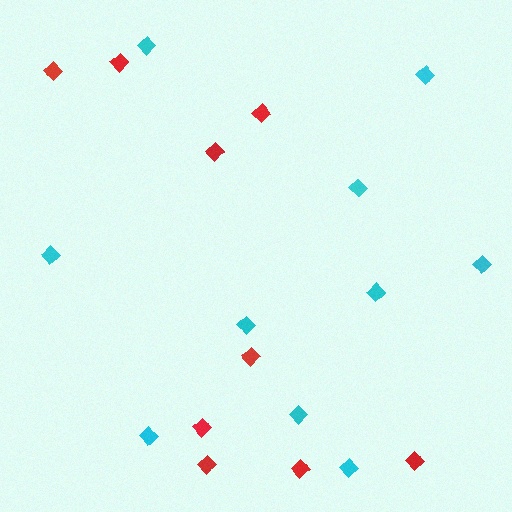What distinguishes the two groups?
There are 2 groups: one group of red diamonds (9) and one group of cyan diamonds (10).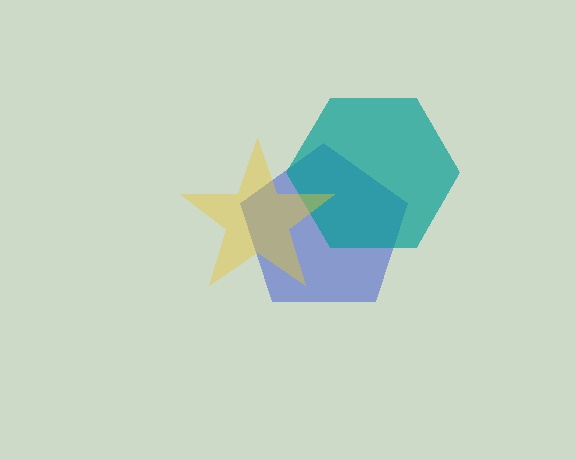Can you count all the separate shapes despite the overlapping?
Yes, there are 3 separate shapes.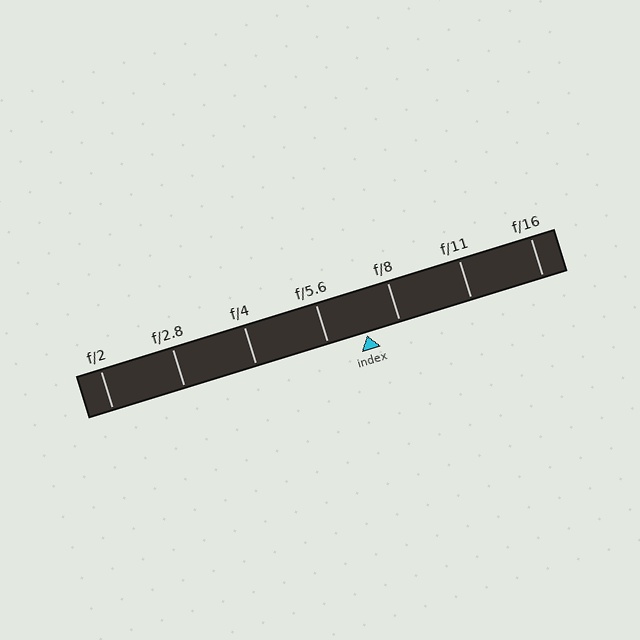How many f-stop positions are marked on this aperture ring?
There are 7 f-stop positions marked.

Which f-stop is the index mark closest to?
The index mark is closest to f/8.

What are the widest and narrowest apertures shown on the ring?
The widest aperture shown is f/2 and the narrowest is f/16.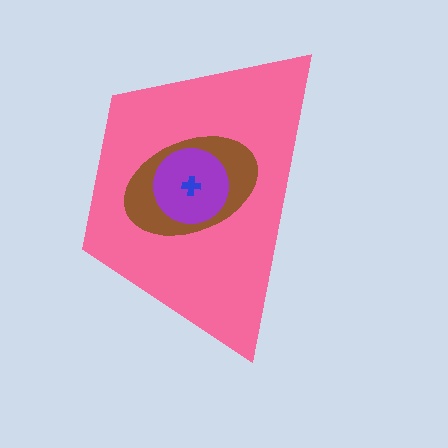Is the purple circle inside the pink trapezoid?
Yes.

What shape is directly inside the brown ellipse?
The purple circle.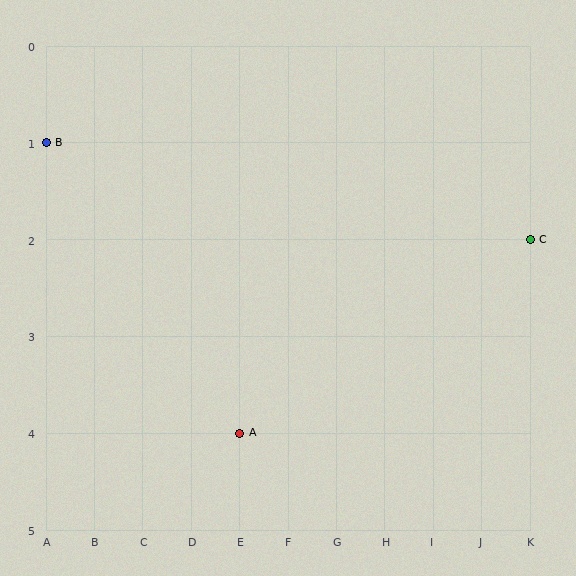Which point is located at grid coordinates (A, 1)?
Point B is at (A, 1).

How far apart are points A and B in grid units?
Points A and B are 4 columns and 3 rows apart (about 5.0 grid units diagonally).